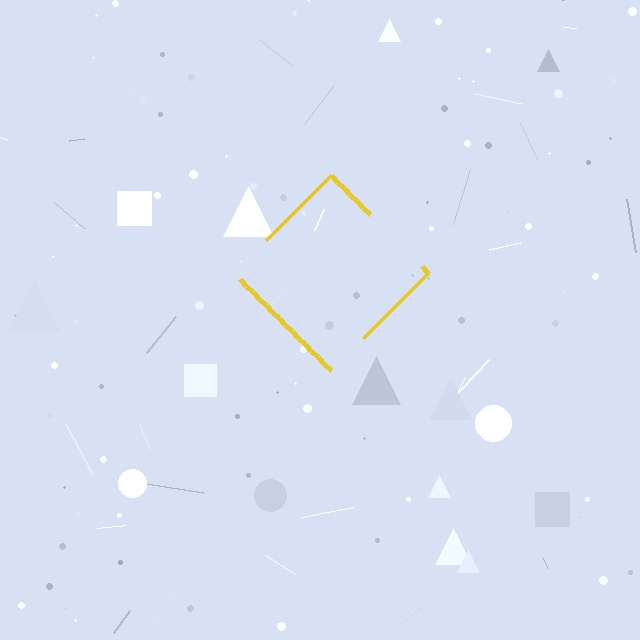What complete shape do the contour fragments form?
The contour fragments form a diamond.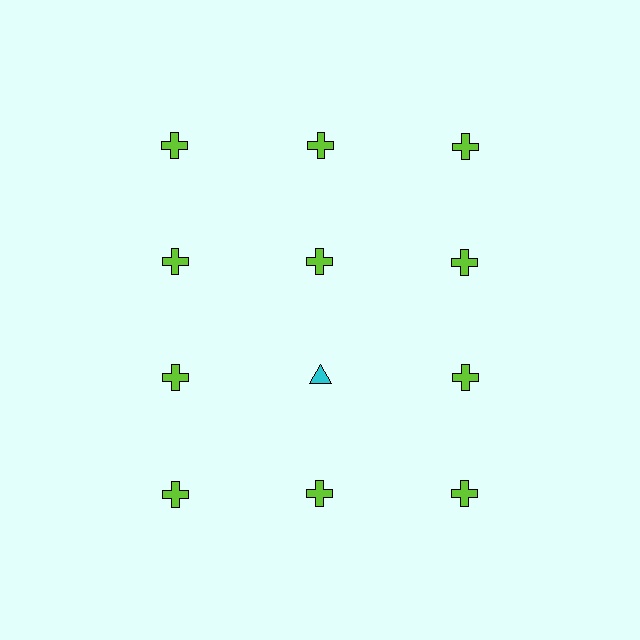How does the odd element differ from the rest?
It differs in both color (cyan instead of lime) and shape (triangle instead of cross).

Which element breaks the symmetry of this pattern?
The cyan triangle in the third row, second from left column breaks the symmetry. All other shapes are lime crosses.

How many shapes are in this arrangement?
There are 12 shapes arranged in a grid pattern.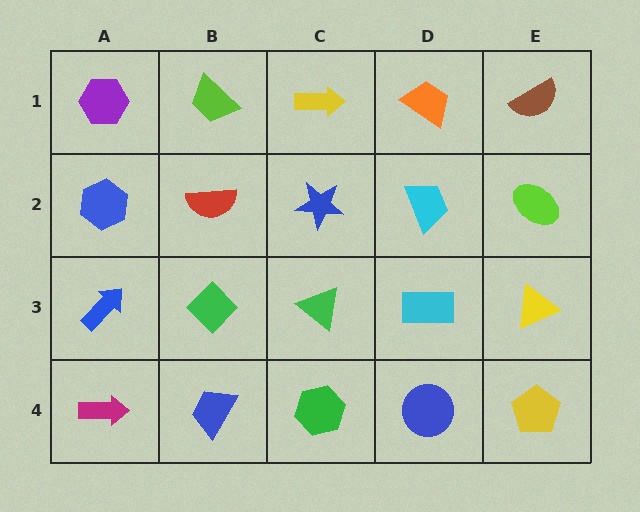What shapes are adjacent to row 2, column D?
An orange trapezoid (row 1, column D), a cyan rectangle (row 3, column D), a blue star (row 2, column C), a lime ellipse (row 2, column E).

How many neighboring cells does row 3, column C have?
4.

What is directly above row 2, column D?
An orange trapezoid.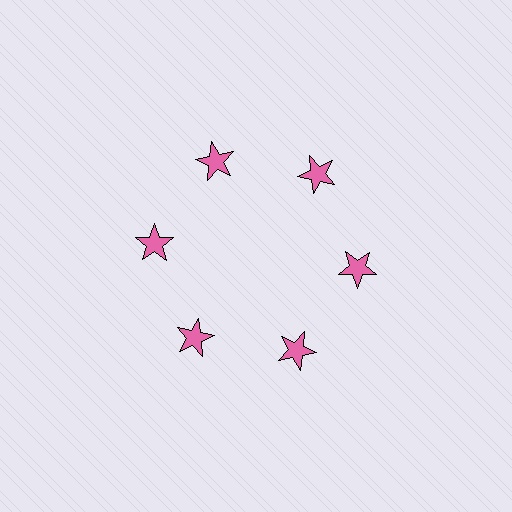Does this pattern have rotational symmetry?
Yes, this pattern has 6-fold rotational symmetry. It looks the same after rotating 60 degrees around the center.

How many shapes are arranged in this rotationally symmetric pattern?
There are 6 shapes, arranged in 6 groups of 1.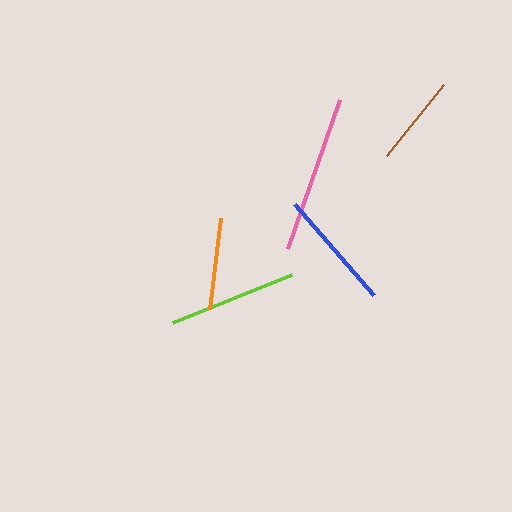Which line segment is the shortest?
The brown line is the shortest at approximately 91 pixels.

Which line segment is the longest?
The pink line is the longest at approximately 158 pixels.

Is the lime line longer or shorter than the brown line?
The lime line is longer than the brown line.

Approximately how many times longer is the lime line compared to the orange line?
The lime line is approximately 1.4 times the length of the orange line.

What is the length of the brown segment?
The brown segment is approximately 91 pixels long.